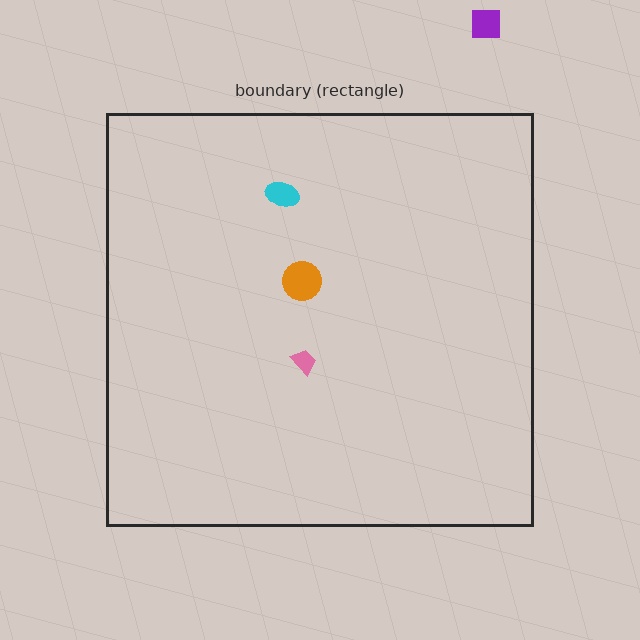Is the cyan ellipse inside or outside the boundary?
Inside.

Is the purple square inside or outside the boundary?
Outside.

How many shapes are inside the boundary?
3 inside, 1 outside.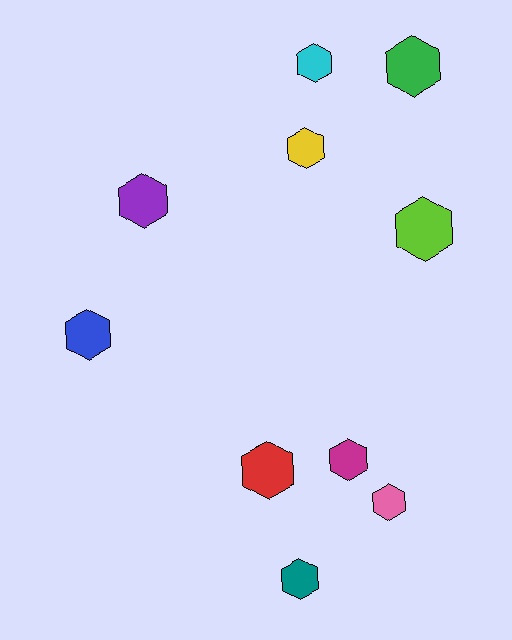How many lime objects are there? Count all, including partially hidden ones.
There is 1 lime object.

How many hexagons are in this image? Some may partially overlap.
There are 10 hexagons.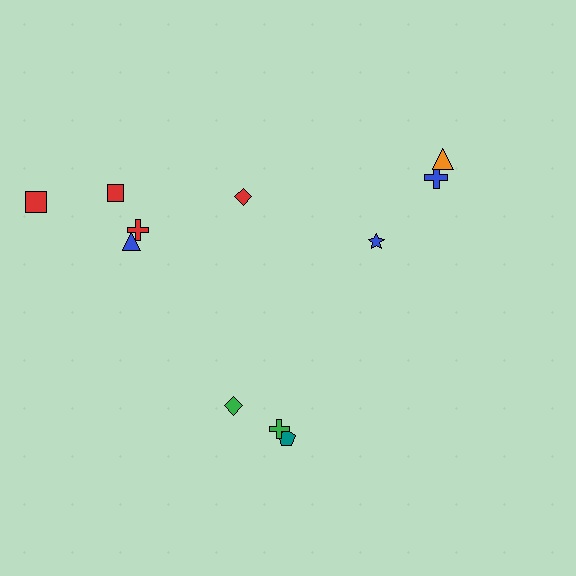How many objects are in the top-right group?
There are 3 objects.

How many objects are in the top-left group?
There are 5 objects.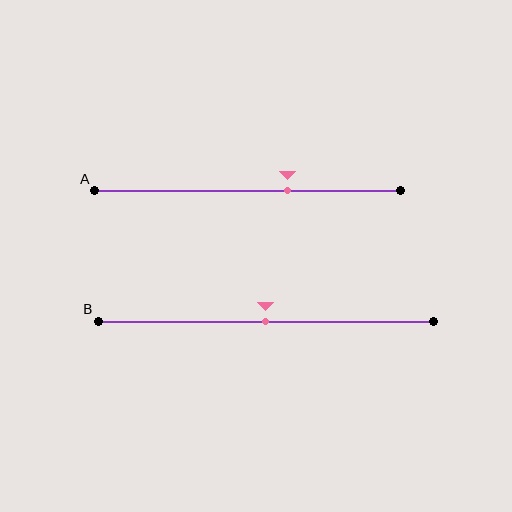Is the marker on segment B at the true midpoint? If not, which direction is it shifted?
Yes, the marker on segment B is at the true midpoint.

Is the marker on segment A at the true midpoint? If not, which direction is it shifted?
No, the marker on segment A is shifted to the right by about 13% of the segment length.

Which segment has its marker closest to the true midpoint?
Segment B has its marker closest to the true midpoint.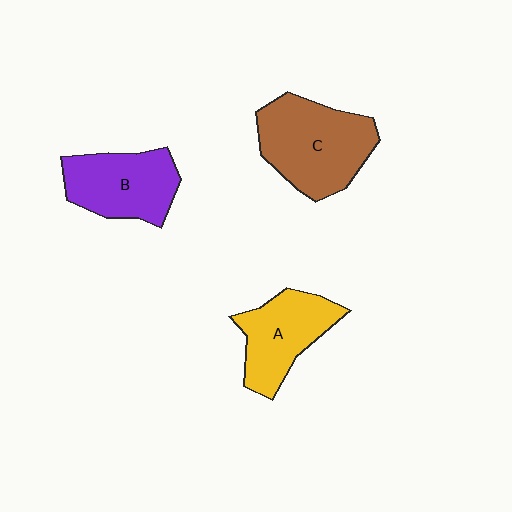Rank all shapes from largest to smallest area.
From largest to smallest: C (brown), B (purple), A (yellow).